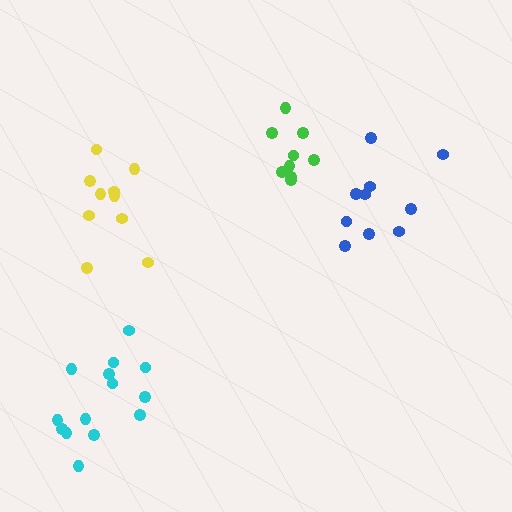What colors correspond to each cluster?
The clusters are colored: blue, cyan, yellow, green.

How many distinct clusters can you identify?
There are 4 distinct clusters.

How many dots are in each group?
Group 1: 10 dots, Group 2: 14 dots, Group 3: 10 dots, Group 4: 9 dots (43 total).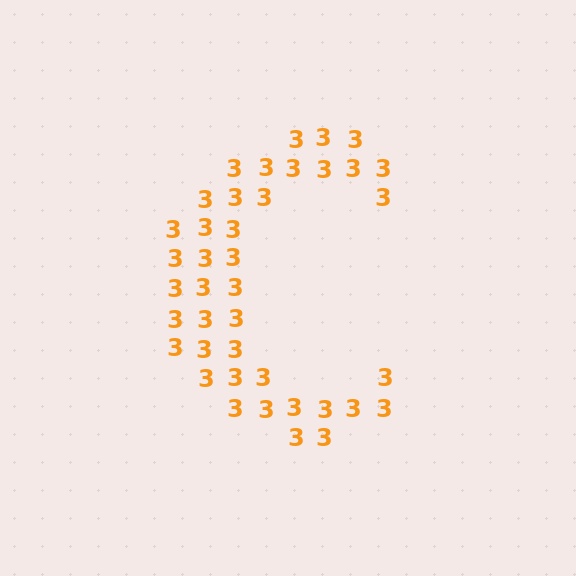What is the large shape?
The large shape is the letter C.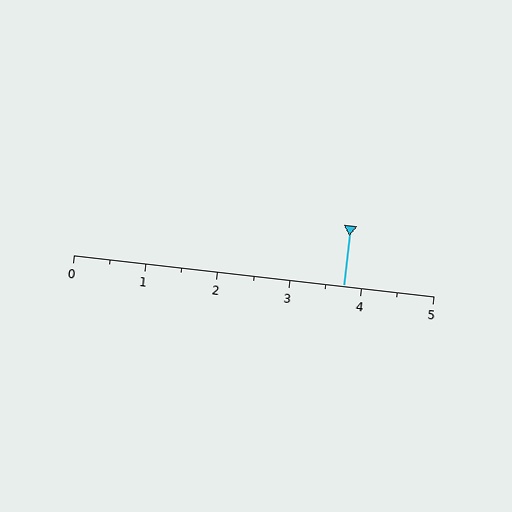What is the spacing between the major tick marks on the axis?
The major ticks are spaced 1 apart.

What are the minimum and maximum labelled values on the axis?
The axis runs from 0 to 5.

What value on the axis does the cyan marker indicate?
The marker indicates approximately 3.8.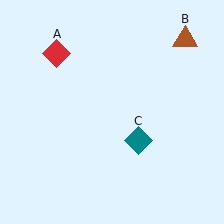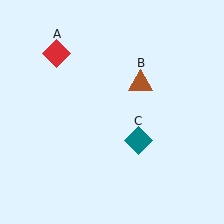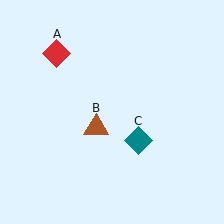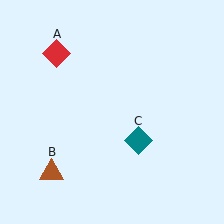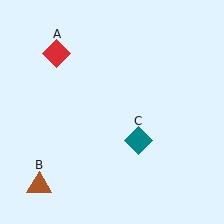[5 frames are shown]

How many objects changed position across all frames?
1 object changed position: brown triangle (object B).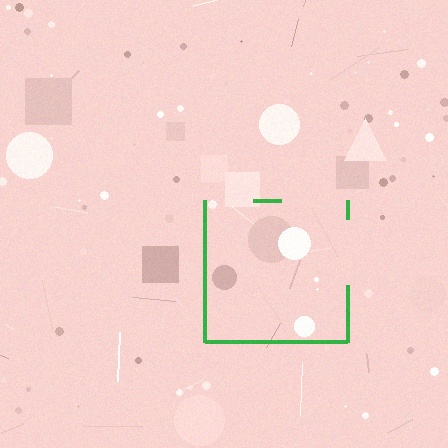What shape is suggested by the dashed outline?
The dashed outline suggests a square.